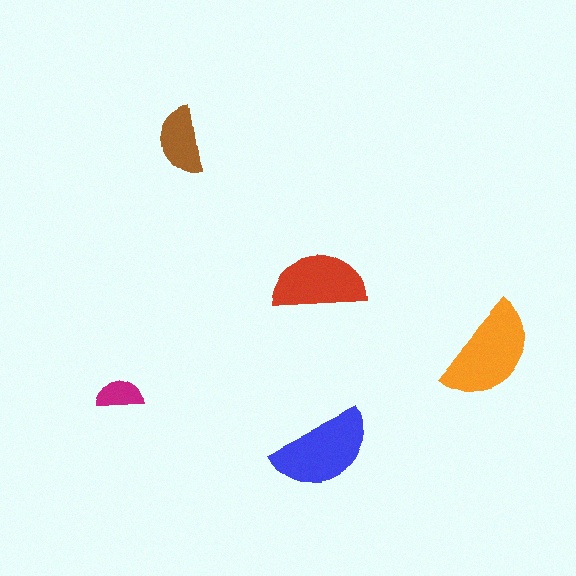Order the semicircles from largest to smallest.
the orange one, the blue one, the red one, the brown one, the magenta one.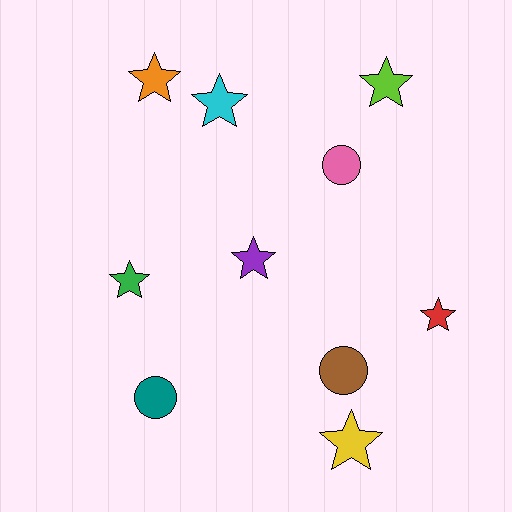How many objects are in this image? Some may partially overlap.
There are 10 objects.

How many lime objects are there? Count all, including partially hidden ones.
There is 1 lime object.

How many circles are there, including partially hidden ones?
There are 3 circles.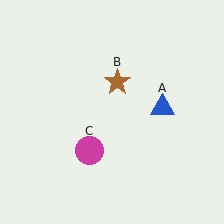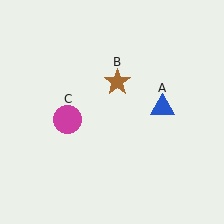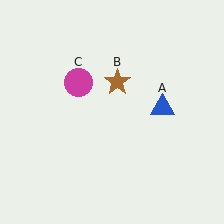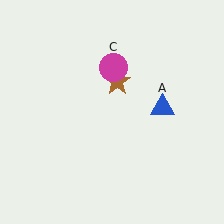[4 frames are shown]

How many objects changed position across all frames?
1 object changed position: magenta circle (object C).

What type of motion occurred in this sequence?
The magenta circle (object C) rotated clockwise around the center of the scene.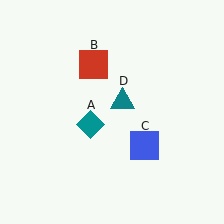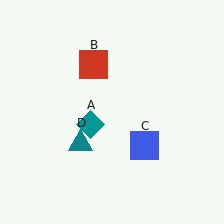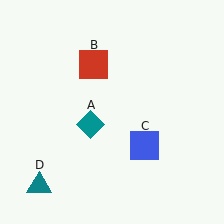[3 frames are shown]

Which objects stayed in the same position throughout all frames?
Teal diamond (object A) and red square (object B) and blue square (object C) remained stationary.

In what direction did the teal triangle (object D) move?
The teal triangle (object D) moved down and to the left.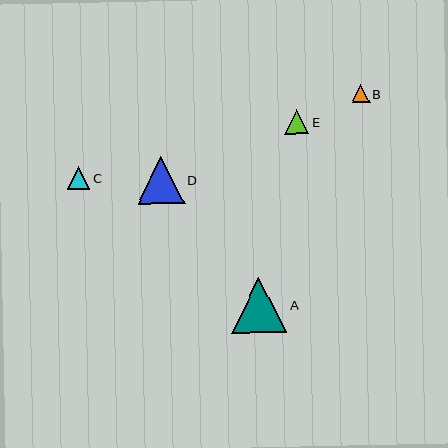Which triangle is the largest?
Triangle A is the largest with a size of approximately 55 pixels.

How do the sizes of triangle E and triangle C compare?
Triangle E and triangle C are approximately the same size.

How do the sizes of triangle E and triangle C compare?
Triangle E and triangle C are approximately the same size.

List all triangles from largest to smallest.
From largest to smallest: A, D, E, C, B.